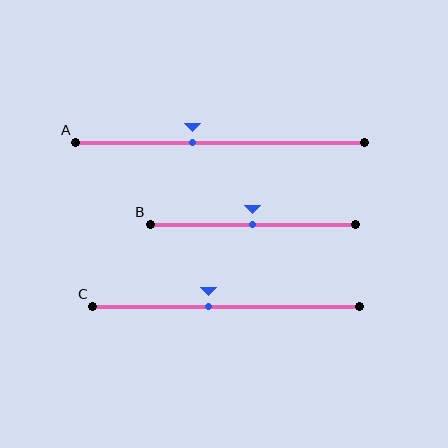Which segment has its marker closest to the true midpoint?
Segment B has its marker closest to the true midpoint.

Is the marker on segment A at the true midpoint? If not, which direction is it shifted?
No, the marker on segment A is shifted to the left by about 10% of the segment length.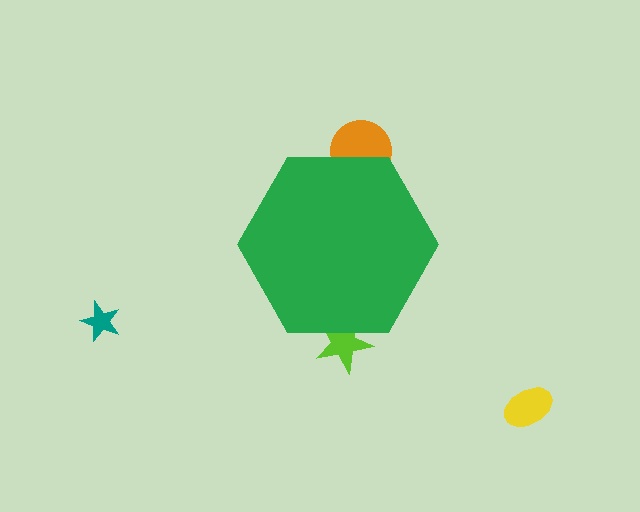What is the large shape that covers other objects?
A green hexagon.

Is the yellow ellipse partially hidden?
No, the yellow ellipse is fully visible.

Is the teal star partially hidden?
No, the teal star is fully visible.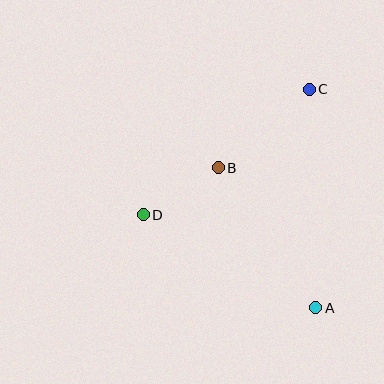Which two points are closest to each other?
Points B and D are closest to each other.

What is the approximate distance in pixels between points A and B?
The distance between A and B is approximately 171 pixels.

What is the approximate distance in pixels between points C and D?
The distance between C and D is approximately 208 pixels.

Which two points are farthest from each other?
Points A and C are farthest from each other.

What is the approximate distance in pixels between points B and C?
The distance between B and C is approximately 120 pixels.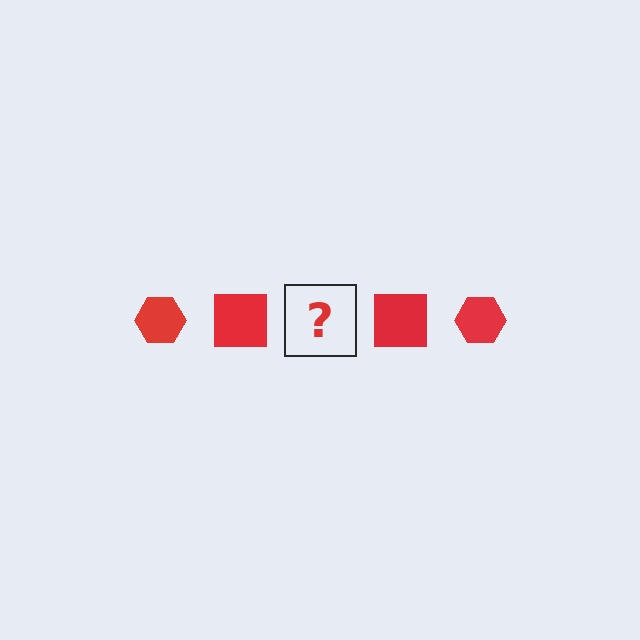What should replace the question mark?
The question mark should be replaced with a red hexagon.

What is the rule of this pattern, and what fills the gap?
The rule is that the pattern cycles through hexagon, square shapes in red. The gap should be filled with a red hexagon.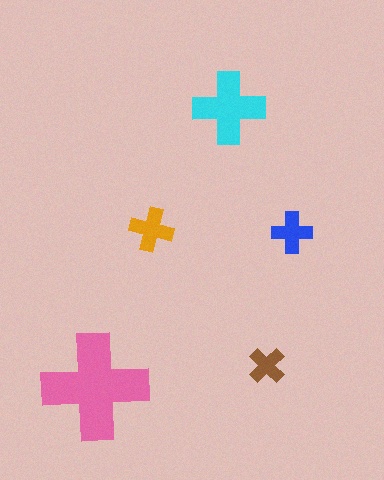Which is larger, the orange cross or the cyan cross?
The cyan one.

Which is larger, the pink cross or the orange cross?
The pink one.